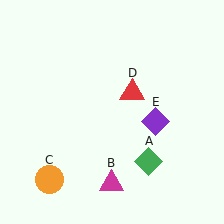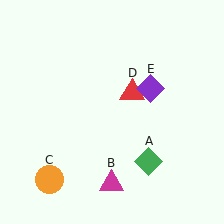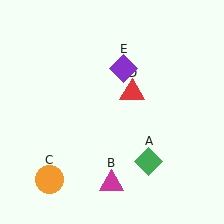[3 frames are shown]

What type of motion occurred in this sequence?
The purple diamond (object E) rotated counterclockwise around the center of the scene.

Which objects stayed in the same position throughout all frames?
Green diamond (object A) and magenta triangle (object B) and orange circle (object C) and red triangle (object D) remained stationary.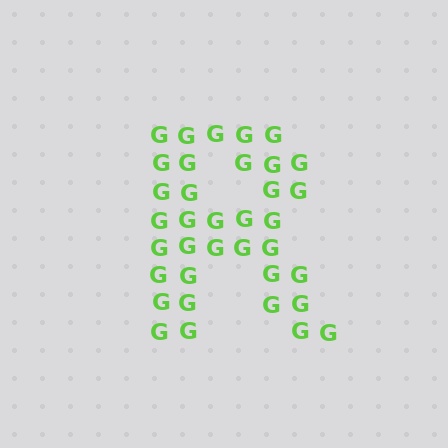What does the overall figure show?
The overall figure shows the letter R.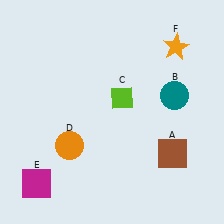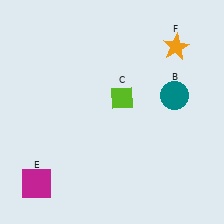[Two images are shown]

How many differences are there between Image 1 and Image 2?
There are 2 differences between the two images.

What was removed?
The orange circle (D), the brown square (A) were removed in Image 2.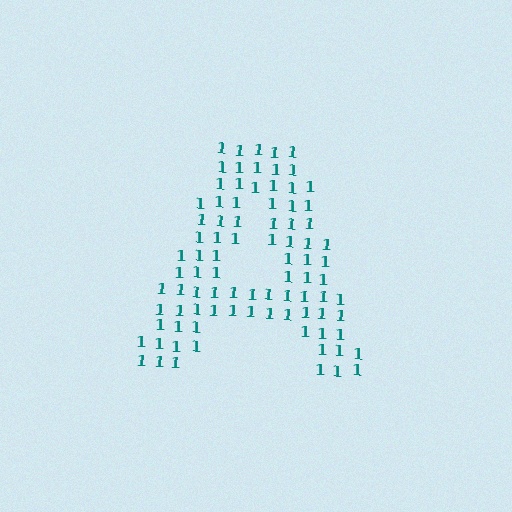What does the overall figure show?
The overall figure shows the letter A.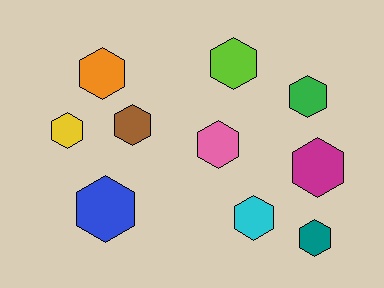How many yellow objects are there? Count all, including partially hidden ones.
There is 1 yellow object.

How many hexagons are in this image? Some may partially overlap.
There are 10 hexagons.